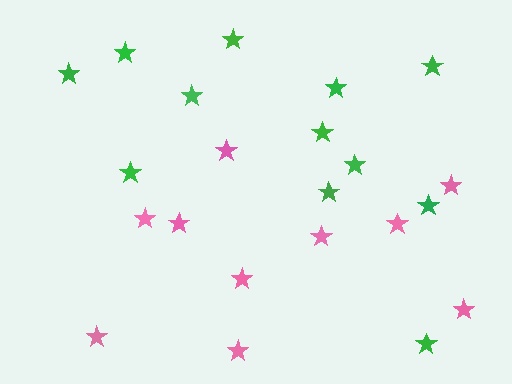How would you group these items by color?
There are 2 groups: one group of pink stars (10) and one group of green stars (12).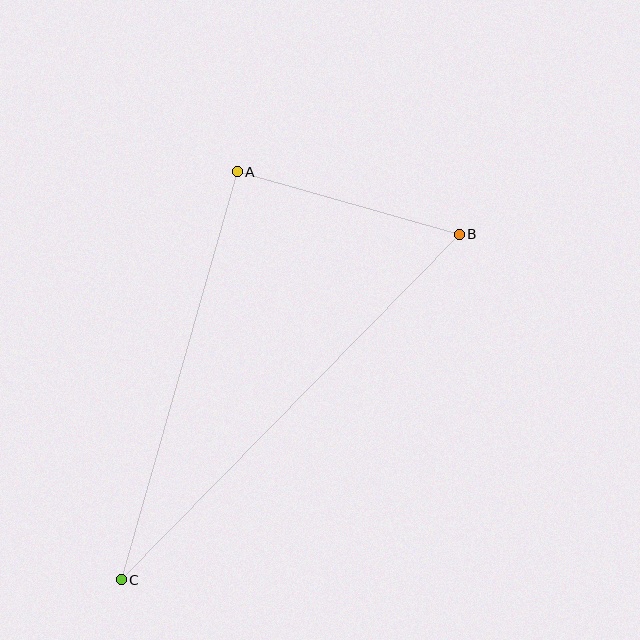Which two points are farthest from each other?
Points B and C are farthest from each other.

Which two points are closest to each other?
Points A and B are closest to each other.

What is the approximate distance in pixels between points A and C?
The distance between A and C is approximately 424 pixels.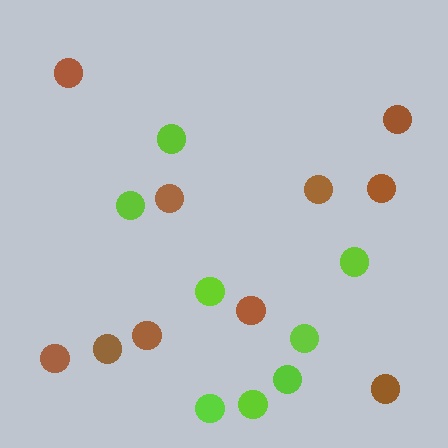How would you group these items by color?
There are 2 groups: one group of lime circles (8) and one group of brown circles (10).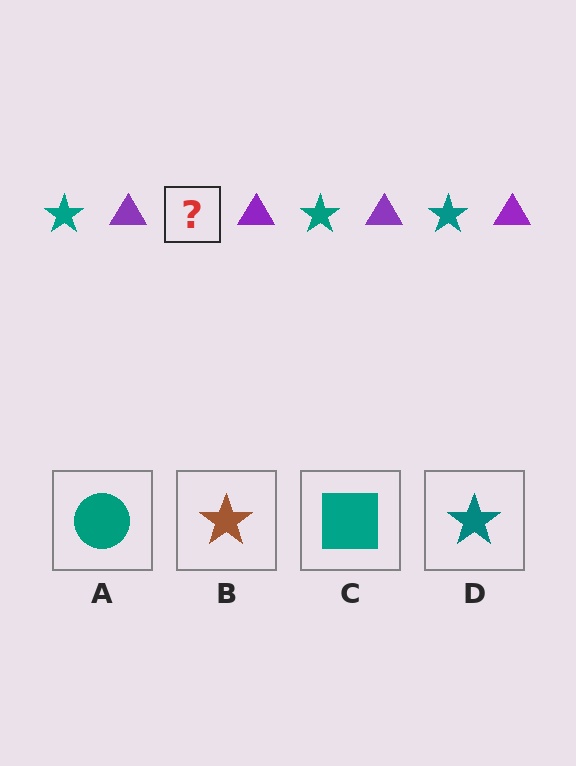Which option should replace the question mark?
Option D.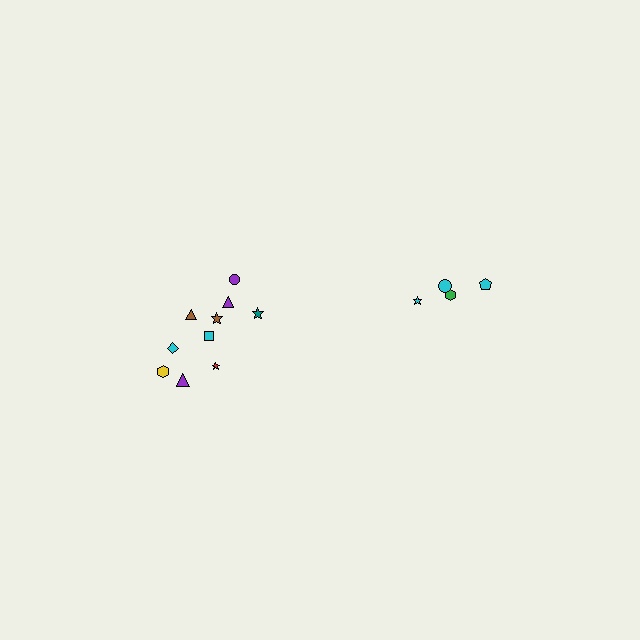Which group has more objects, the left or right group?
The left group.